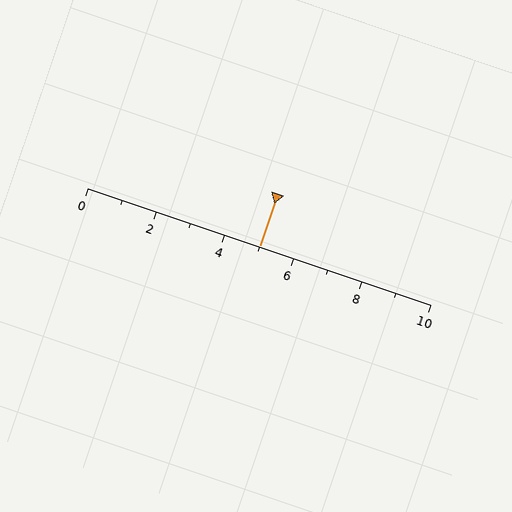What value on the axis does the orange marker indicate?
The marker indicates approximately 5.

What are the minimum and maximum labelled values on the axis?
The axis runs from 0 to 10.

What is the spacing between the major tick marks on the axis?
The major ticks are spaced 2 apart.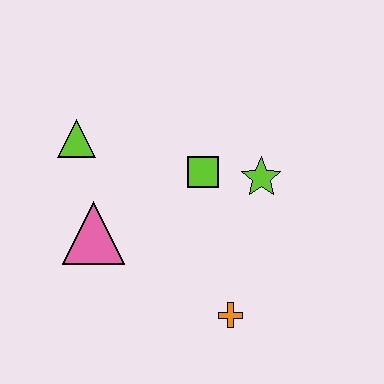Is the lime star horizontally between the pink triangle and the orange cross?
No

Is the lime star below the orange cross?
No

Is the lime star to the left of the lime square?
No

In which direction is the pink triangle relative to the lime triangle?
The pink triangle is below the lime triangle.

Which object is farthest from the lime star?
The lime triangle is farthest from the lime star.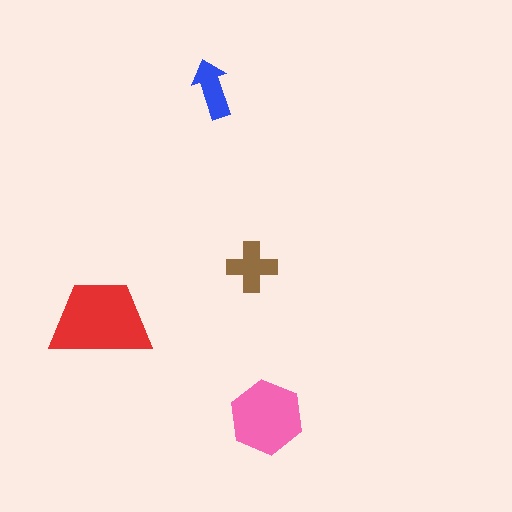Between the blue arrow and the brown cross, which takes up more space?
The brown cross.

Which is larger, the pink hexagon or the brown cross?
The pink hexagon.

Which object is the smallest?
The blue arrow.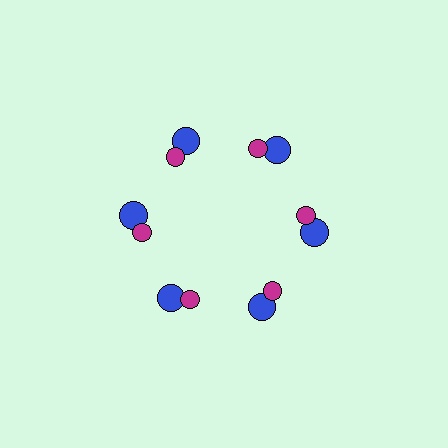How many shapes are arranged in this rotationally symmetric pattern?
There are 12 shapes, arranged in 6 groups of 2.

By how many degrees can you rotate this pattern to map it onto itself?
The pattern maps onto itself every 60 degrees of rotation.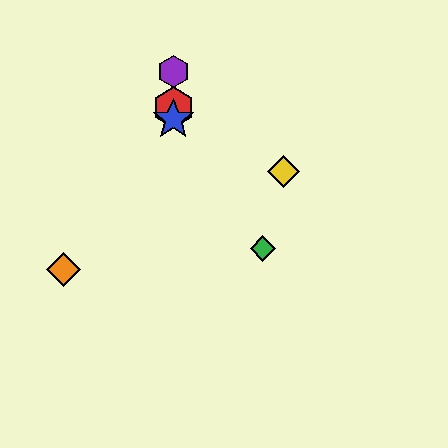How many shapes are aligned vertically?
3 shapes (the red hexagon, the blue star, the purple hexagon) are aligned vertically.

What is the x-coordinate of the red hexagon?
The red hexagon is at x≈173.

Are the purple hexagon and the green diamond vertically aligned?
No, the purple hexagon is at x≈173 and the green diamond is at x≈263.